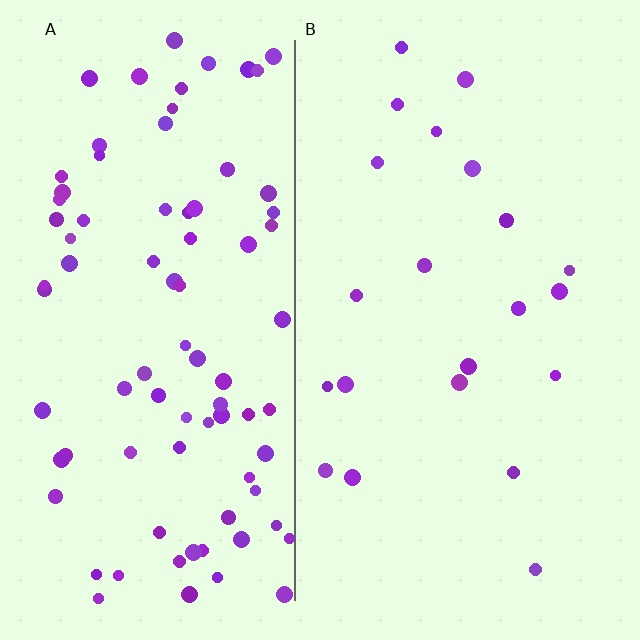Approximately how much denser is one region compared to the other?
Approximately 3.9× — region A over region B.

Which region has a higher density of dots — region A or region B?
A (the left).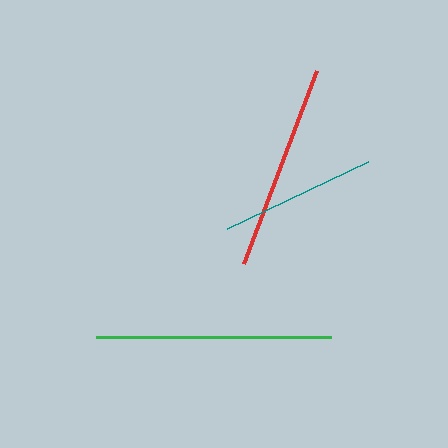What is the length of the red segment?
The red segment is approximately 207 pixels long.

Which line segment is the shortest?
The teal line is the shortest at approximately 156 pixels.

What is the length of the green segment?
The green segment is approximately 235 pixels long.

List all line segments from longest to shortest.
From longest to shortest: green, red, teal.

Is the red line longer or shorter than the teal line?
The red line is longer than the teal line.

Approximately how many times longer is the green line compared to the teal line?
The green line is approximately 1.5 times the length of the teal line.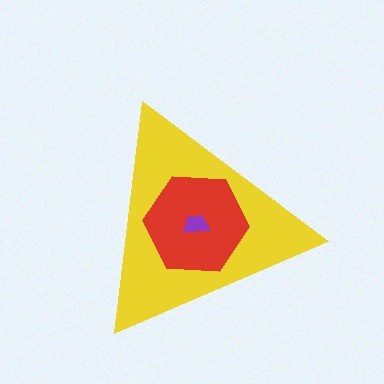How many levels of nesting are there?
3.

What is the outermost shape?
The yellow triangle.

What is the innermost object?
The purple trapezoid.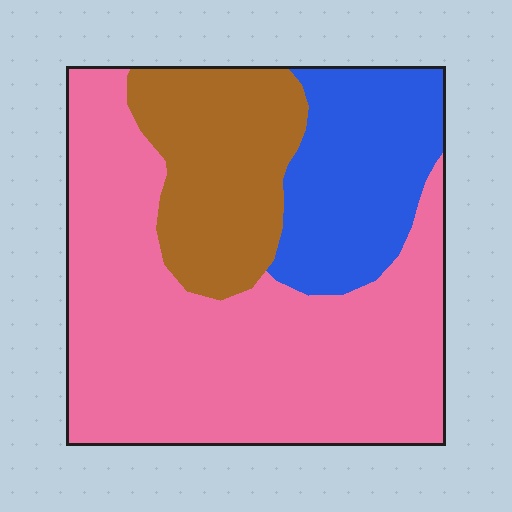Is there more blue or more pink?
Pink.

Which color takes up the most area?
Pink, at roughly 60%.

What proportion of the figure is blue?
Blue takes up about one fifth (1/5) of the figure.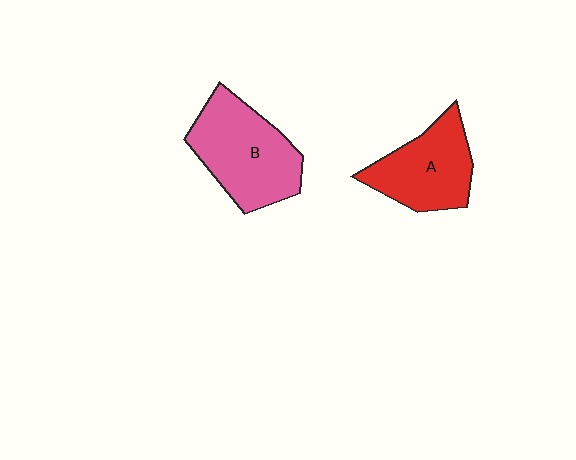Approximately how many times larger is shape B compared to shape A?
Approximately 1.2 times.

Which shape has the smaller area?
Shape A (red).